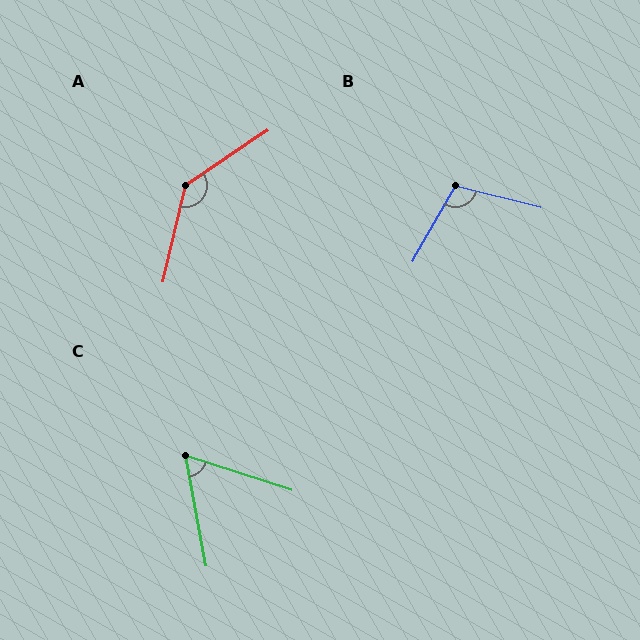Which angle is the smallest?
C, at approximately 61 degrees.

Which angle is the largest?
A, at approximately 137 degrees.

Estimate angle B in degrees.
Approximately 105 degrees.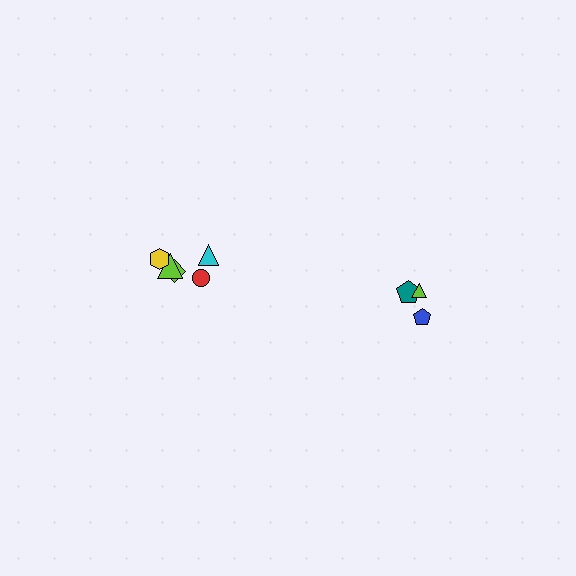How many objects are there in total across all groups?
There are 8 objects.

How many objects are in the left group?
There are 5 objects.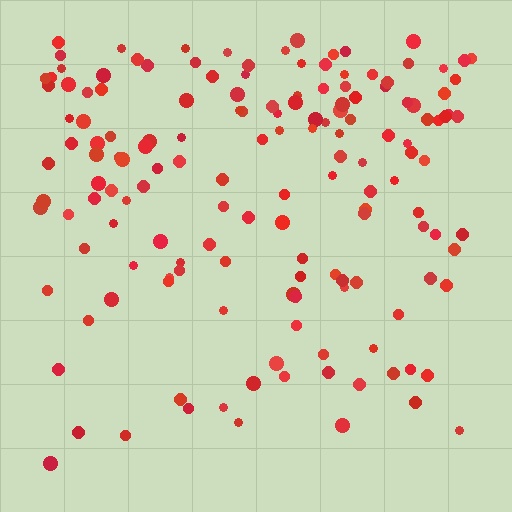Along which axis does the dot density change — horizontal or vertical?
Vertical.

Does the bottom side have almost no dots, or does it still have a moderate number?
Still a moderate number, just noticeably fewer than the top.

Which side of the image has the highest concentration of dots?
The top.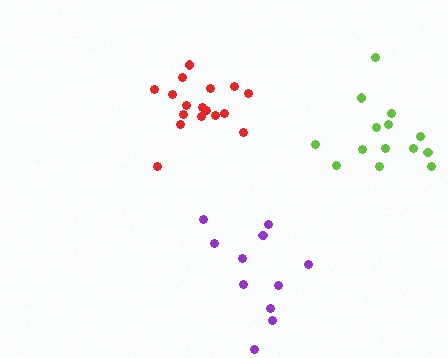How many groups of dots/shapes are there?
There are 3 groups.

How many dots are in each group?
Group 1: 11 dots, Group 2: 14 dots, Group 3: 17 dots (42 total).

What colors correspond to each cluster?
The clusters are colored: purple, lime, red.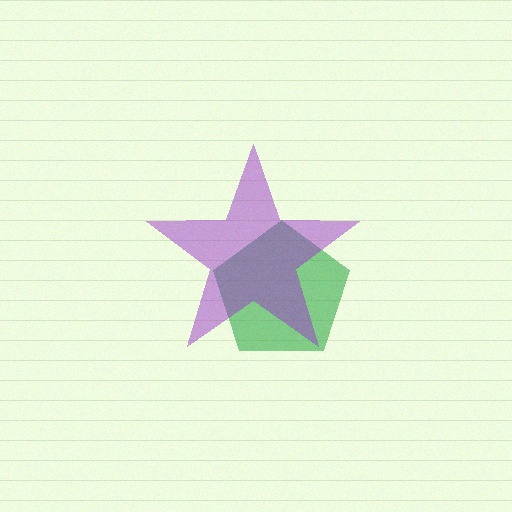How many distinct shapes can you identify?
There are 2 distinct shapes: a green pentagon, a purple star.